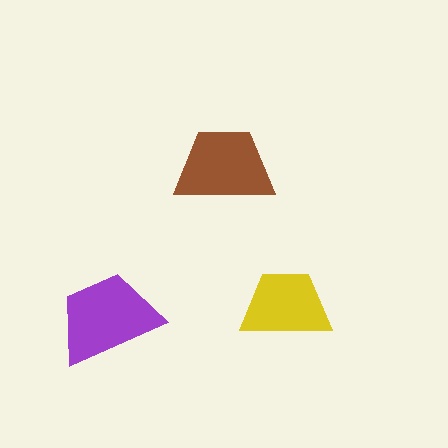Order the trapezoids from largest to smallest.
the purple one, the brown one, the yellow one.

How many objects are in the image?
There are 3 objects in the image.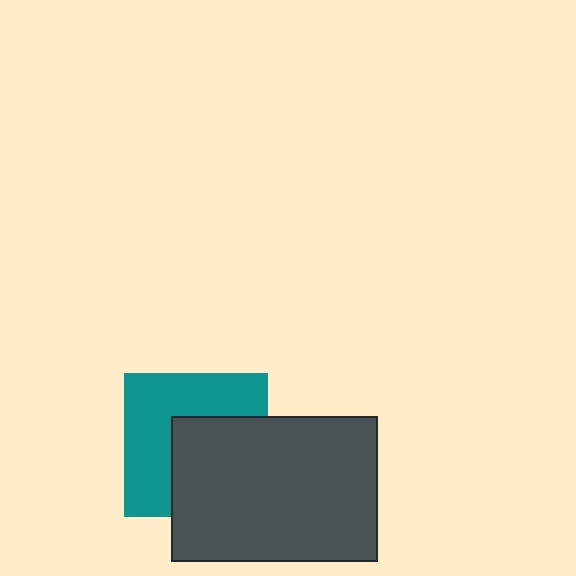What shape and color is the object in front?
The object in front is a dark gray rectangle.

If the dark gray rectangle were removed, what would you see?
You would see the complete teal square.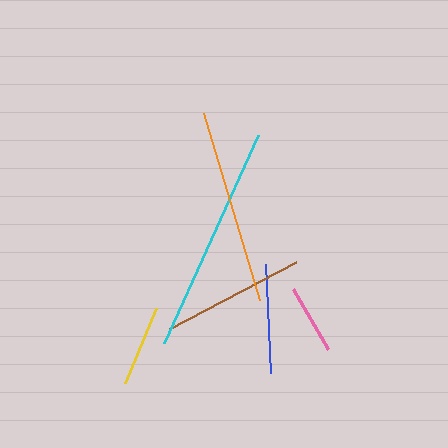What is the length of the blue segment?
The blue segment is approximately 110 pixels long.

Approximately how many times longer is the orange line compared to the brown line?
The orange line is approximately 1.4 times the length of the brown line.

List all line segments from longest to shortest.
From longest to shortest: cyan, orange, brown, blue, yellow, pink.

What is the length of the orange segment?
The orange segment is approximately 195 pixels long.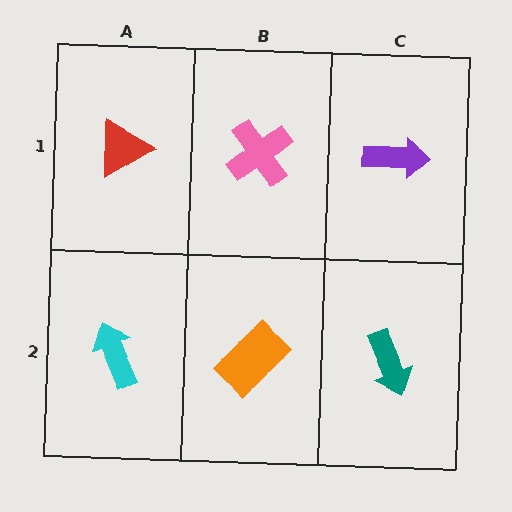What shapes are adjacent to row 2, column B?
A pink cross (row 1, column B), a cyan arrow (row 2, column A), a teal arrow (row 2, column C).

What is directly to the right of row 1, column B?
A purple arrow.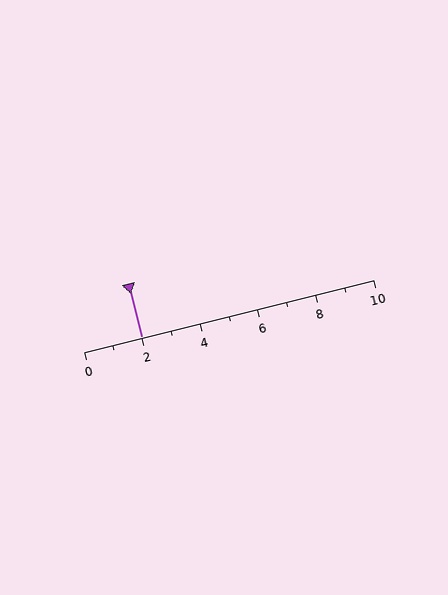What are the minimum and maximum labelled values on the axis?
The axis runs from 0 to 10.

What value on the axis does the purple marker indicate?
The marker indicates approximately 2.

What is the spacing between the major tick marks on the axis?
The major ticks are spaced 2 apart.